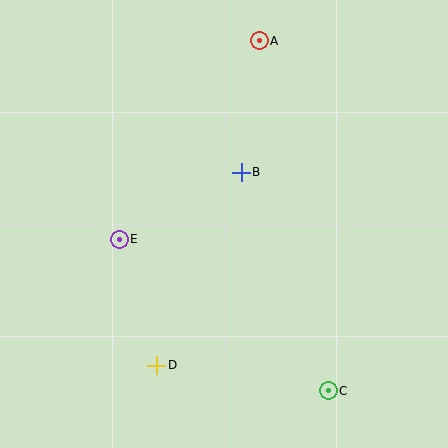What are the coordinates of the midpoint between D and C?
The midpoint between D and C is at (242, 378).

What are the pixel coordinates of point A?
Point A is at (259, 41).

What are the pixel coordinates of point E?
Point E is at (119, 239).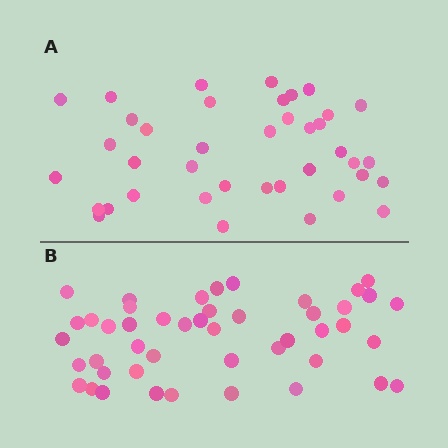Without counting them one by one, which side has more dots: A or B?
Region B (the bottom region) has more dots.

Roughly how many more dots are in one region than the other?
Region B has roughly 8 or so more dots than region A.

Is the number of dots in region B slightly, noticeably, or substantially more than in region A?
Region B has only slightly more — the two regions are fairly close. The ratio is roughly 1.2 to 1.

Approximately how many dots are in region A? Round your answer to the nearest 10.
About 40 dots. (The exact count is 39, which rounds to 40.)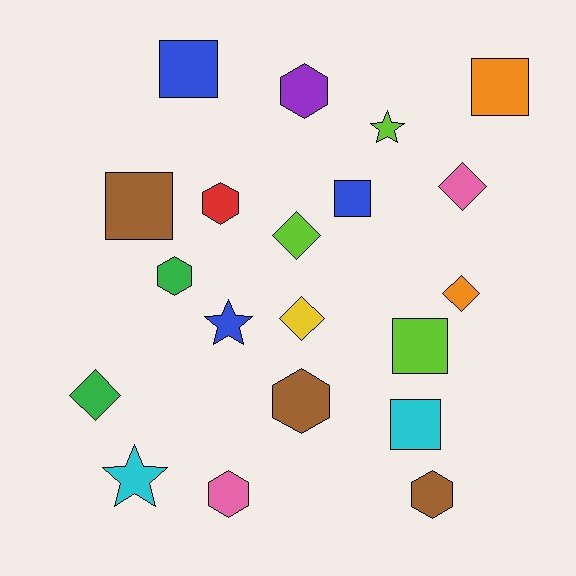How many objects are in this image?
There are 20 objects.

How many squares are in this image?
There are 6 squares.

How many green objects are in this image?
There are 2 green objects.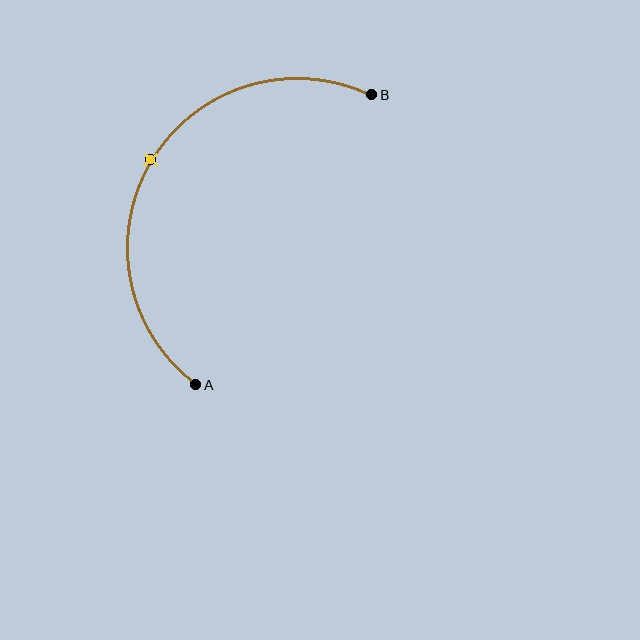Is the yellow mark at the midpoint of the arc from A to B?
Yes. The yellow mark lies on the arc at equal arc-length from both A and B — it is the arc midpoint.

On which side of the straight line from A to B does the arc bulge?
The arc bulges to the left of the straight line connecting A and B.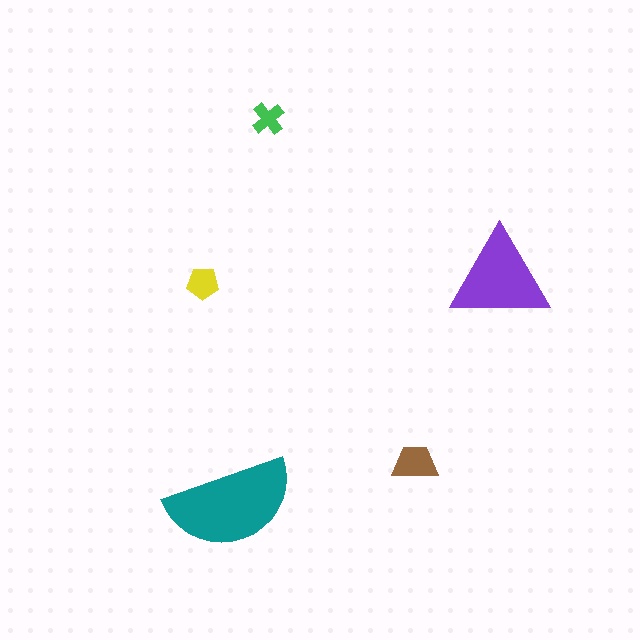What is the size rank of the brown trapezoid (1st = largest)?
3rd.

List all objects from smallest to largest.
The green cross, the yellow pentagon, the brown trapezoid, the purple triangle, the teal semicircle.